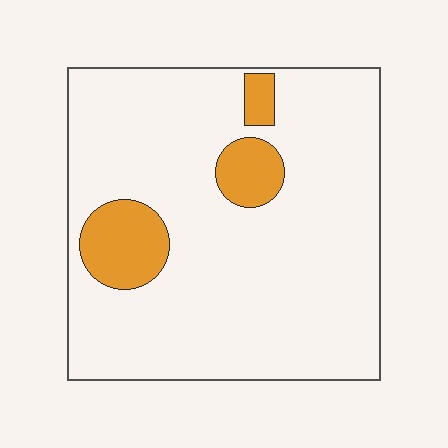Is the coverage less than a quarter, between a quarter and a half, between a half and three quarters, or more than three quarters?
Less than a quarter.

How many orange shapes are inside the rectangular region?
3.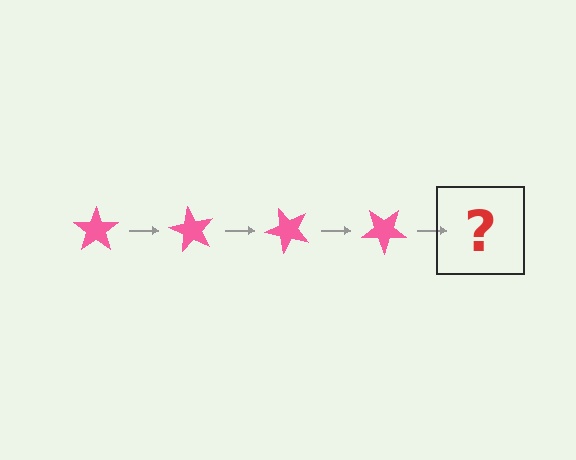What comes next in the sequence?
The next element should be a pink star rotated 240 degrees.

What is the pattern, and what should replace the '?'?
The pattern is that the star rotates 60 degrees each step. The '?' should be a pink star rotated 240 degrees.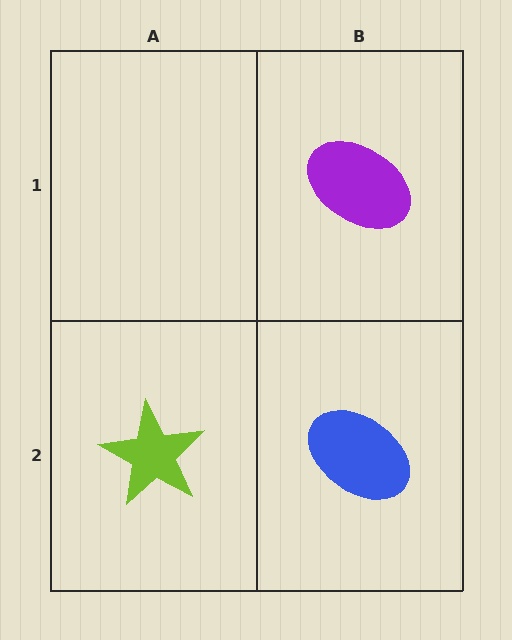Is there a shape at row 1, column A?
No, that cell is empty.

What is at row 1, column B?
A purple ellipse.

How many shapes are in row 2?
2 shapes.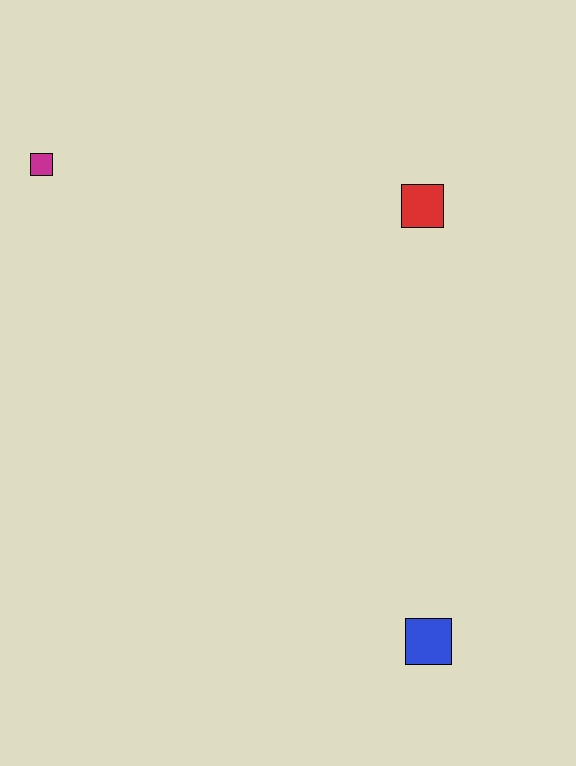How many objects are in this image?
There are 3 objects.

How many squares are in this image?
There are 3 squares.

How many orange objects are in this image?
There are no orange objects.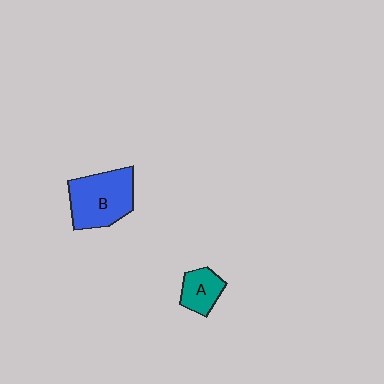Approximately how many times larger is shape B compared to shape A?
Approximately 2.1 times.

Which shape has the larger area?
Shape B (blue).